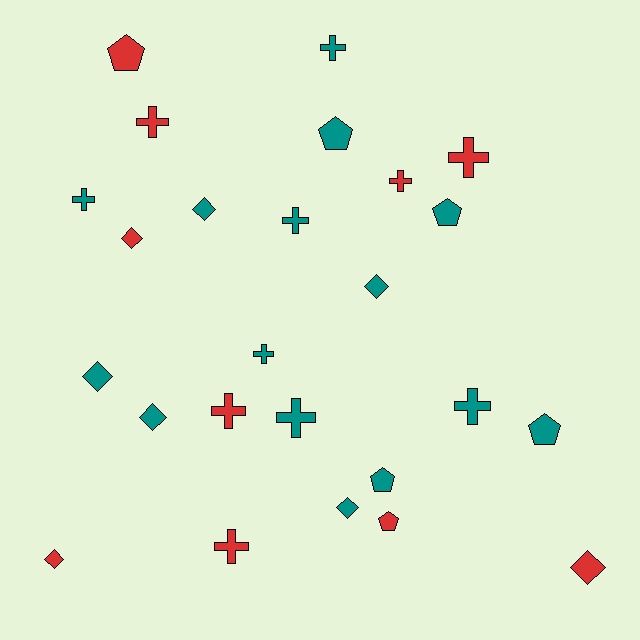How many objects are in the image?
There are 25 objects.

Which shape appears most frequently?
Cross, with 11 objects.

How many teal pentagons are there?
There are 4 teal pentagons.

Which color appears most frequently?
Teal, with 15 objects.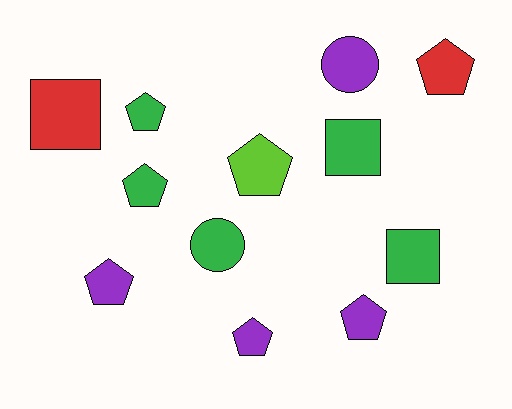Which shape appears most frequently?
Pentagon, with 7 objects.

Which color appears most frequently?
Green, with 5 objects.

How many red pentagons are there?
There is 1 red pentagon.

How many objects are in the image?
There are 12 objects.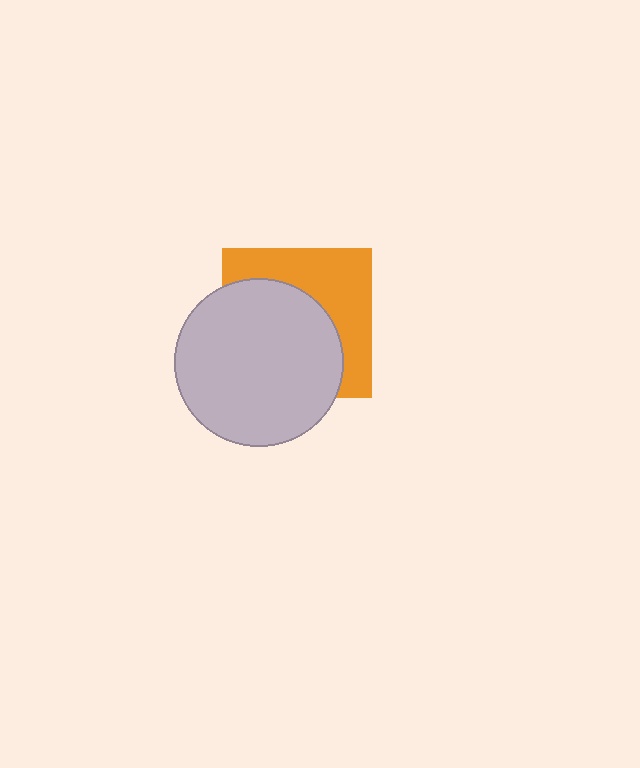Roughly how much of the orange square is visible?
A small part of it is visible (roughly 43%).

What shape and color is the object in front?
The object in front is a light gray circle.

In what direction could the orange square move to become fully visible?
The orange square could move toward the upper-right. That would shift it out from behind the light gray circle entirely.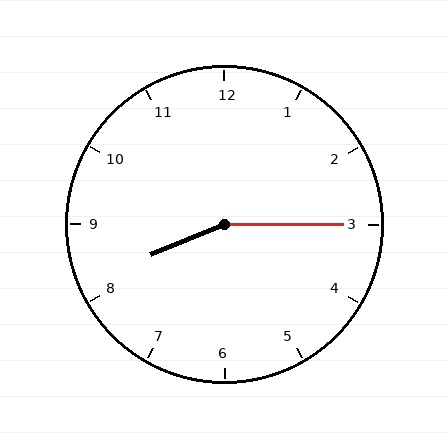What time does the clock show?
8:15.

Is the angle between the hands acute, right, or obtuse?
It is obtuse.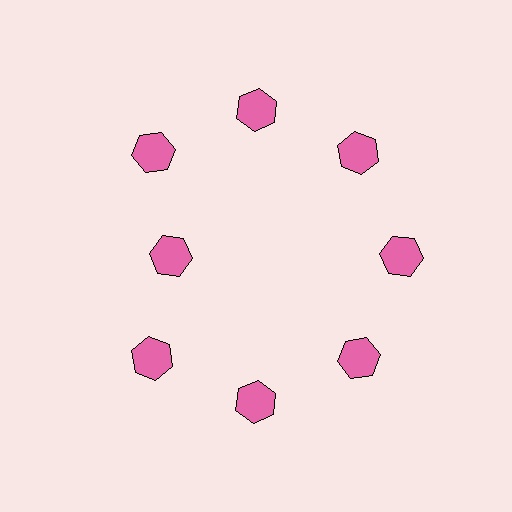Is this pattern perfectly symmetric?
No. The 8 pink hexagons are arranged in a ring, but one element near the 9 o'clock position is pulled inward toward the center, breaking the 8-fold rotational symmetry.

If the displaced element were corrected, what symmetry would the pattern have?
It would have 8-fold rotational symmetry — the pattern would map onto itself every 45 degrees.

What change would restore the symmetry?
The symmetry would be restored by moving it outward, back onto the ring so that all 8 hexagons sit at equal angles and equal distance from the center.